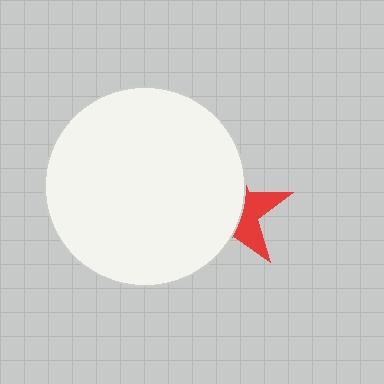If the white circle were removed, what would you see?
You would see the complete red star.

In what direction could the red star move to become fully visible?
The red star could move right. That would shift it out from behind the white circle entirely.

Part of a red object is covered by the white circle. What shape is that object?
It is a star.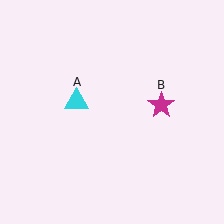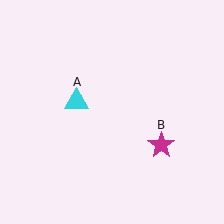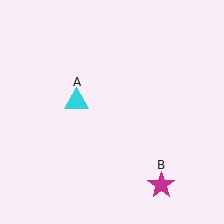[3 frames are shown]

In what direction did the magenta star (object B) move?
The magenta star (object B) moved down.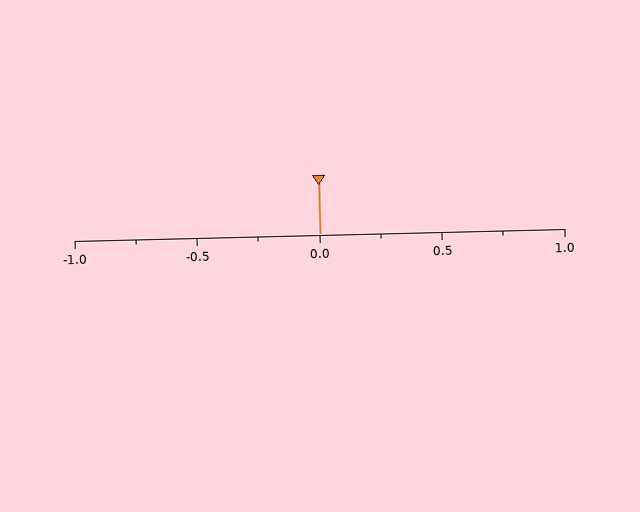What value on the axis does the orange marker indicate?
The marker indicates approximately 0.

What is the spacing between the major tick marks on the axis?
The major ticks are spaced 0.5 apart.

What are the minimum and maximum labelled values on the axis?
The axis runs from -1.0 to 1.0.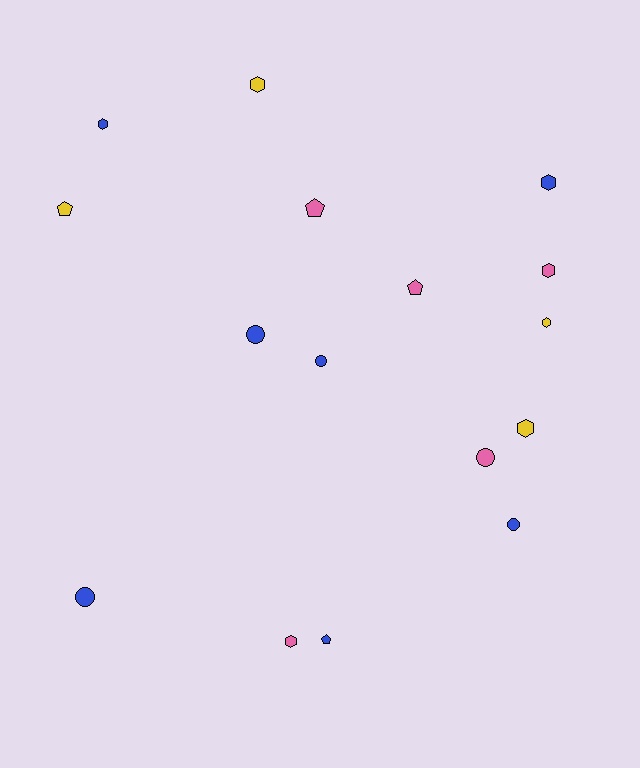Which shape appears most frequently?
Hexagon, with 7 objects.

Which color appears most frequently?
Blue, with 7 objects.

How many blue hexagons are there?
There are 2 blue hexagons.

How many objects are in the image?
There are 16 objects.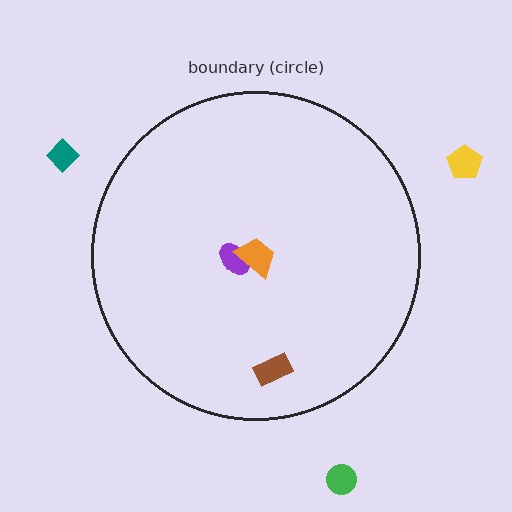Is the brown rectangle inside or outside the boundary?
Inside.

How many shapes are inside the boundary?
3 inside, 3 outside.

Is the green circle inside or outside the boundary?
Outside.